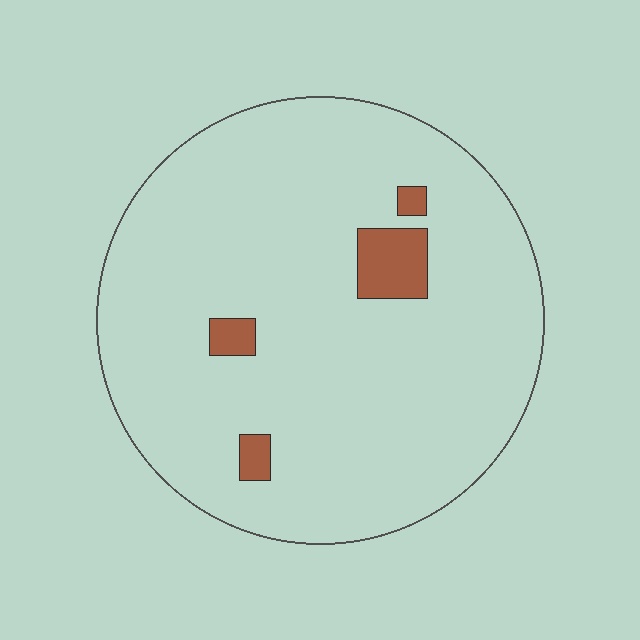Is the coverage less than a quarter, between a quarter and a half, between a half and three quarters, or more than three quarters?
Less than a quarter.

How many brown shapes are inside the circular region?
4.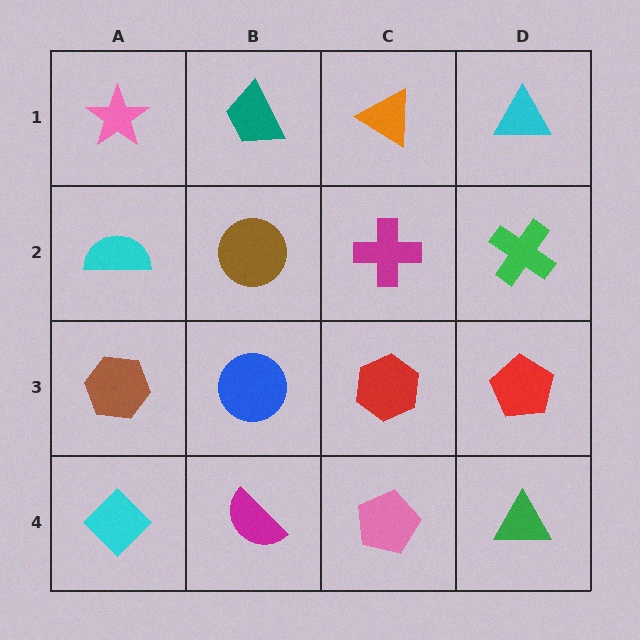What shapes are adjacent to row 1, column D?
A green cross (row 2, column D), an orange triangle (row 1, column C).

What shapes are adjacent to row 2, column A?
A pink star (row 1, column A), a brown hexagon (row 3, column A), a brown circle (row 2, column B).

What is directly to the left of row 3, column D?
A red hexagon.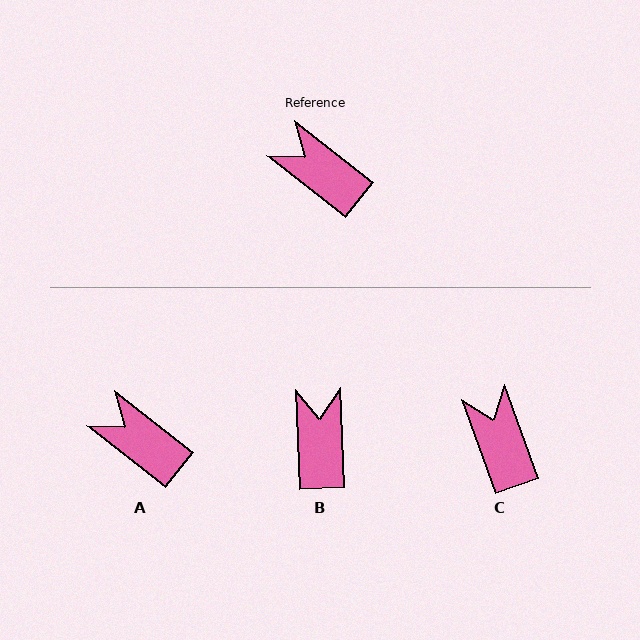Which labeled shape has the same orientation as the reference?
A.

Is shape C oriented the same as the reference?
No, it is off by about 32 degrees.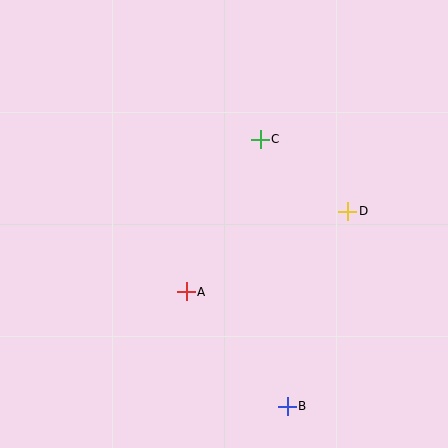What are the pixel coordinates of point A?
Point A is at (186, 292).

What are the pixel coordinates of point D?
Point D is at (348, 211).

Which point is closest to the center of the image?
Point A at (186, 292) is closest to the center.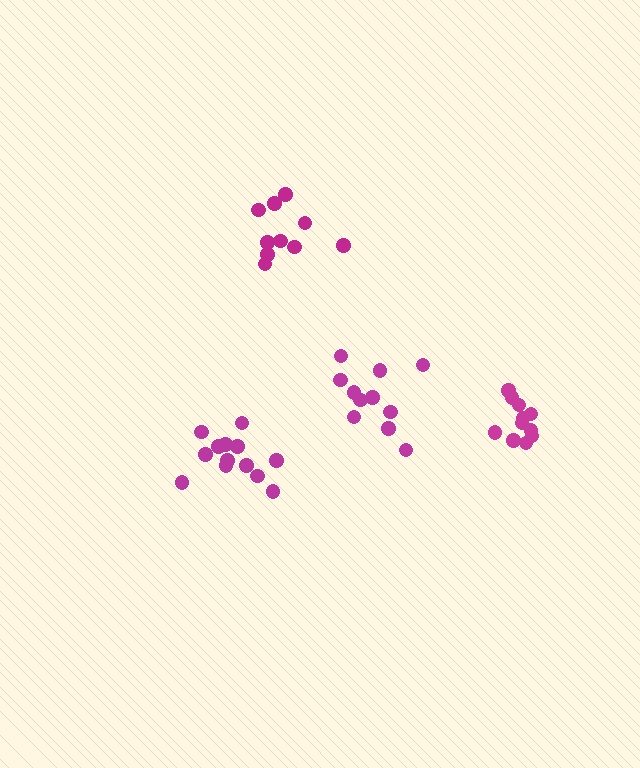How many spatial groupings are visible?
There are 4 spatial groupings.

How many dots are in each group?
Group 1: 11 dots, Group 2: 10 dots, Group 3: 13 dots, Group 4: 11 dots (45 total).